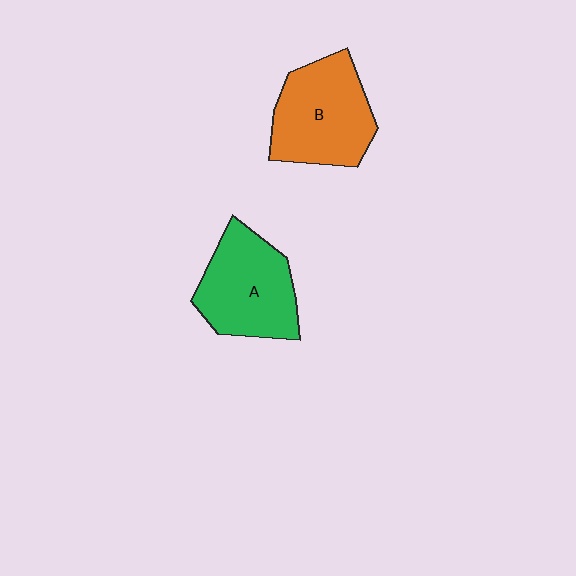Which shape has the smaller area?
Shape A (green).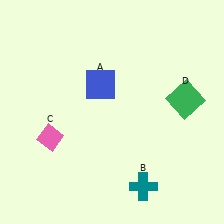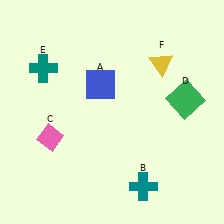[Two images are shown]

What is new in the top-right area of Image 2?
A yellow triangle (F) was added in the top-right area of Image 2.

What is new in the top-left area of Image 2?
A teal cross (E) was added in the top-left area of Image 2.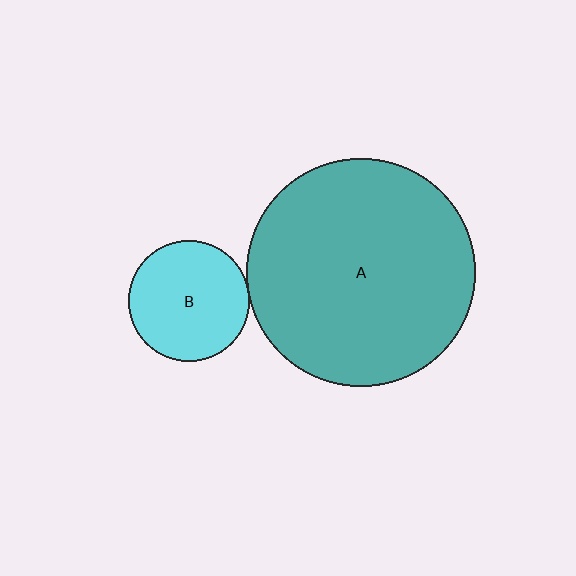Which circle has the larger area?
Circle A (teal).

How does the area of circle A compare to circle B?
Approximately 3.6 times.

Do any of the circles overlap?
No, none of the circles overlap.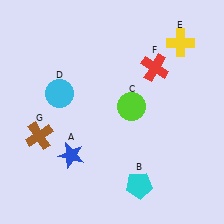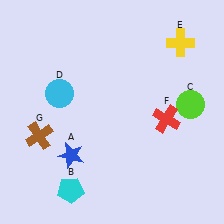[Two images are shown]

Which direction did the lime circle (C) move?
The lime circle (C) moved right.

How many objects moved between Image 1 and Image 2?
3 objects moved between the two images.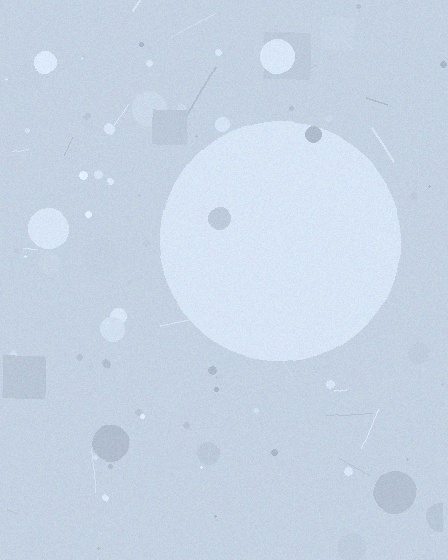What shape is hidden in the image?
A circle is hidden in the image.